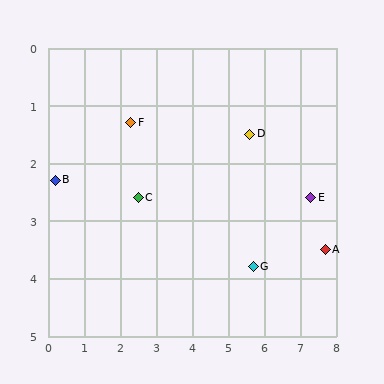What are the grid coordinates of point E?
Point E is at approximately (7.3, 2.6).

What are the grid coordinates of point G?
Point G is at approximately (5.7, 3.8).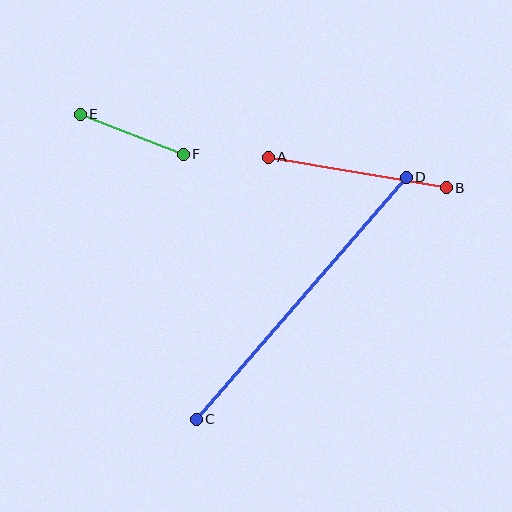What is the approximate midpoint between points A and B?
The midpoint is at approximately (357, 172) pixels.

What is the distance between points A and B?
The distance is approximately 181 pixels.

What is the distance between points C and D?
The distance is approximately 320 pixels.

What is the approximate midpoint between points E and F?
The midpoint is at approximately (132, 134) pixels.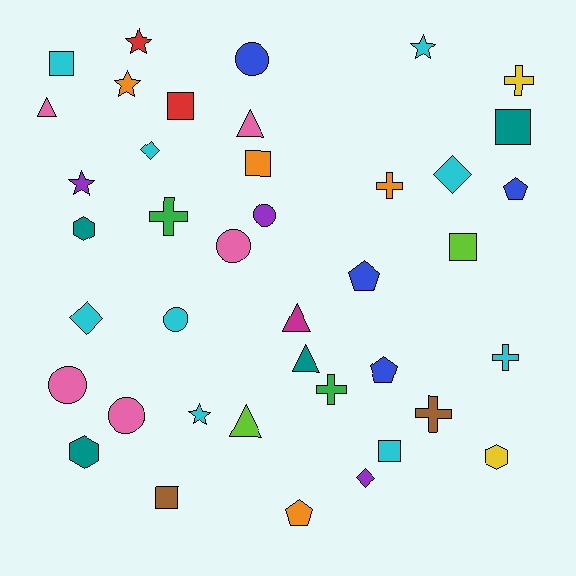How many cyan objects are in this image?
There are 9 cyan objects.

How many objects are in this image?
There are 40 objects.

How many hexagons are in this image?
There are 3 hexagons.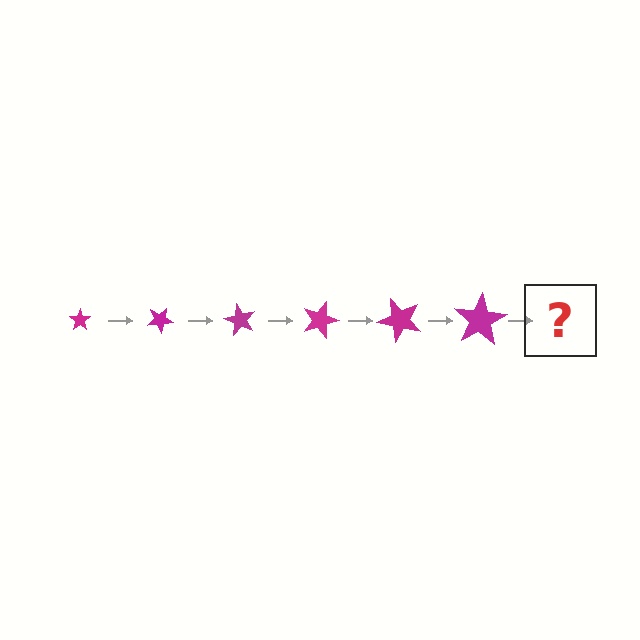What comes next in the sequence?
The next element should be a star, larger than the previous one and rotated 180 degrees from the start.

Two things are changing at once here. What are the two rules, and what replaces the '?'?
The two rules are that the star grows larger each step and it rotates 30 degrees each step. The '?' should be a star, larger than the previous one and rotated 180 degrees from the start.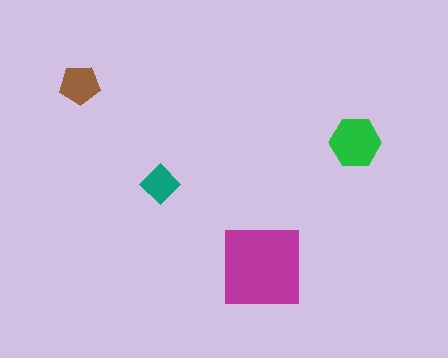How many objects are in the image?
There are 4 objects in the image.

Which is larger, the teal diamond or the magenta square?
The magenta square.